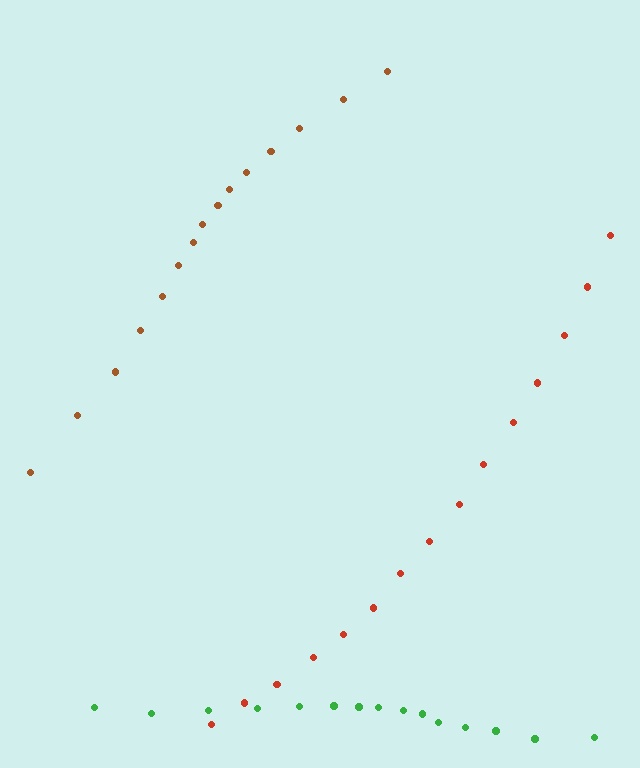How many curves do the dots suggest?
There are 3 distinct paths.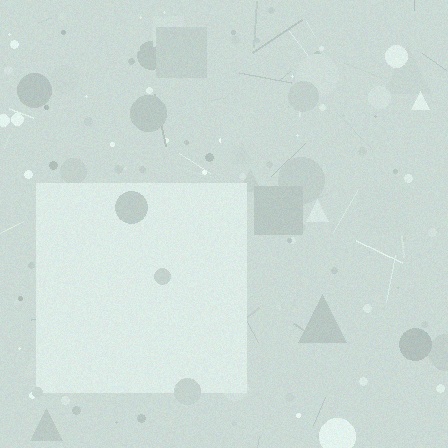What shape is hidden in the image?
A square is hidden in the image.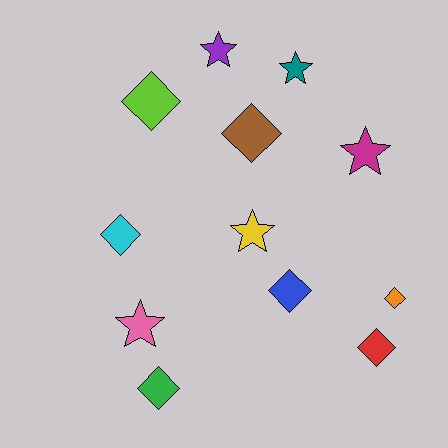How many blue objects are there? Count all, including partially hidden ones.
There is 1 blue object.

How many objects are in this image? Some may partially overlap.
There are 12 objects.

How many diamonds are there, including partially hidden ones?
There are 7 diamonds.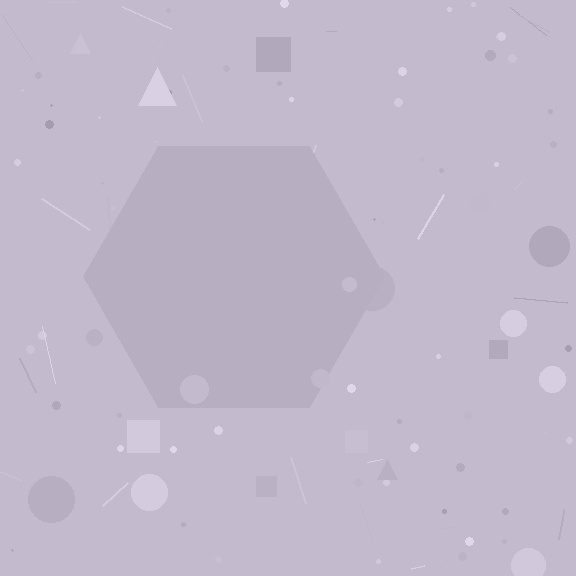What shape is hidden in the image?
A hexagon is hidden in the image.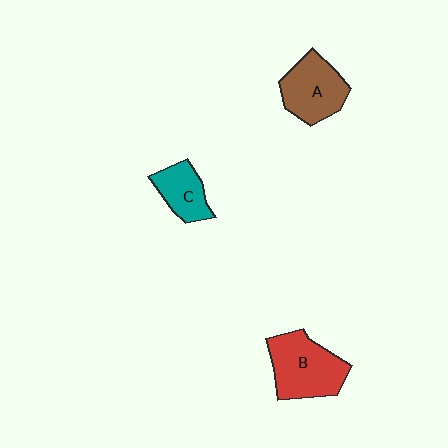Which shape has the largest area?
Shape B (red).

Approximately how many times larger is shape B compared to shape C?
Approximately 1.7 times.